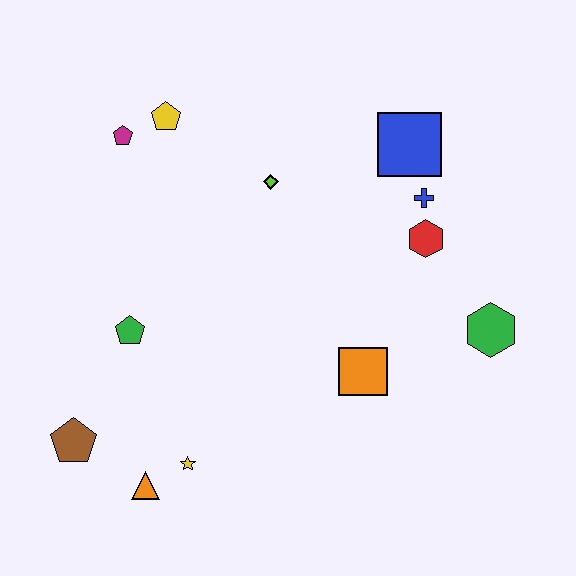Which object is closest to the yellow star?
The orange triangle is closest to the yellow star.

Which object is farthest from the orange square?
The magenta pentagon is farthest from the orange square.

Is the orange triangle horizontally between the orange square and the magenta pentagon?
Yes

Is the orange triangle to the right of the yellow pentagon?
No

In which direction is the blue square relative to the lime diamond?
The blue square is to the right of the lime diamond.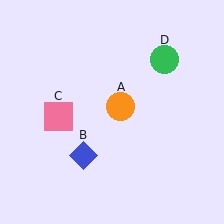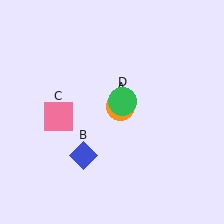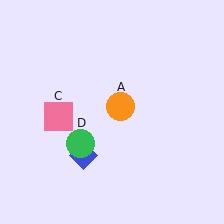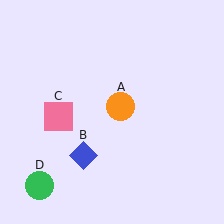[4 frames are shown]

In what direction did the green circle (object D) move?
The green circle (object D) moved down and to the left.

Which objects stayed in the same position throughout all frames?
Orange circle (object A) and blue diamond (object B) and pink square (object C) remained stationary.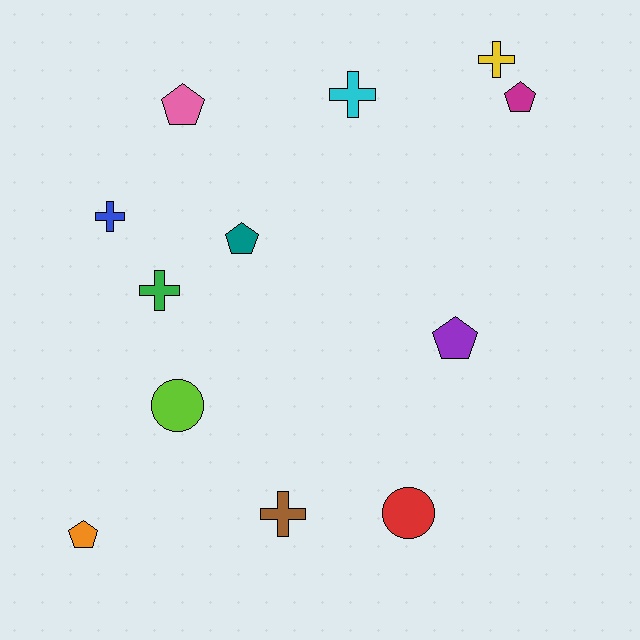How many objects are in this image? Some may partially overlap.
There are 12 objects.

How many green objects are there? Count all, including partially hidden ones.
There is 1 green object.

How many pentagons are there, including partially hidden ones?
There are 5 pentagons.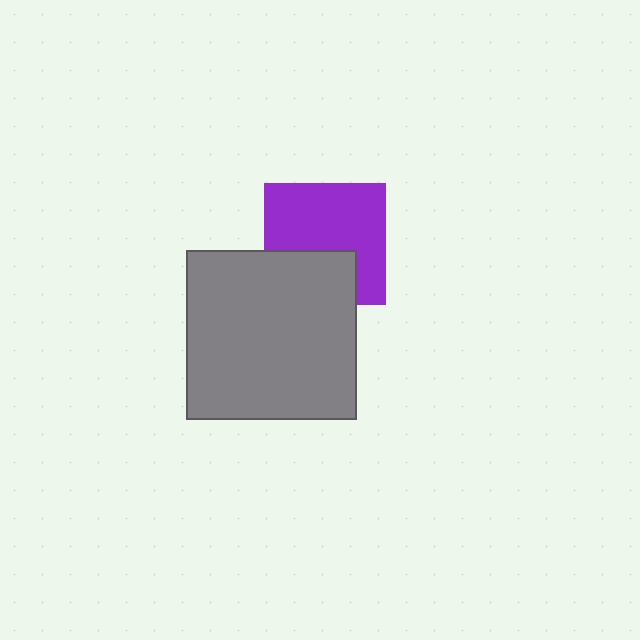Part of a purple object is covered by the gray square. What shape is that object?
It is a square.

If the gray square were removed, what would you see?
You would see the complete purple square.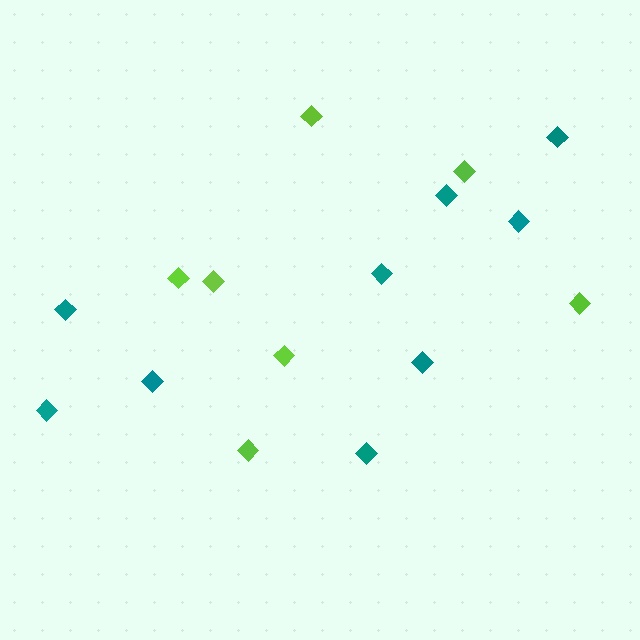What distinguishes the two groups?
There are 2 groups: one group of teal diamonds (9) and one group of lime diamonds (7).